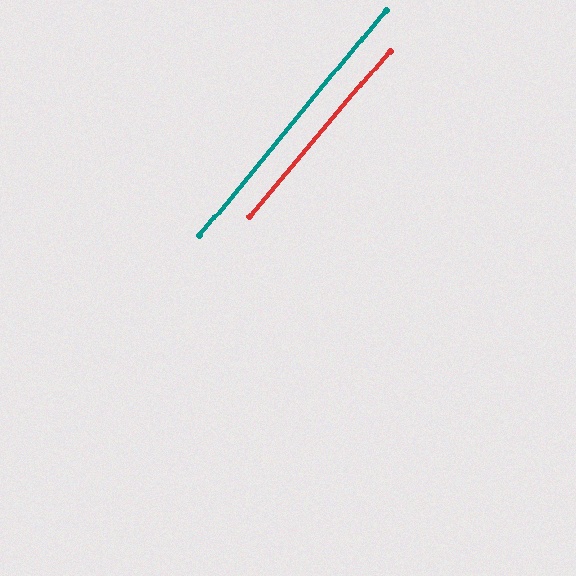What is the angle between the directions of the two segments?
Approximately 1 degree.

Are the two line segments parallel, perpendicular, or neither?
Parallel — their directions differ by only 0.5°.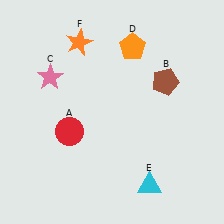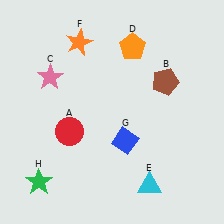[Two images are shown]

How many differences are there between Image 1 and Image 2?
There are 2 differences between the two images.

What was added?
A blue diamond (G), a green star (H) were added in Image 2.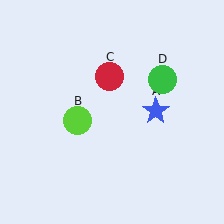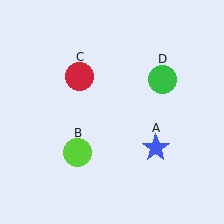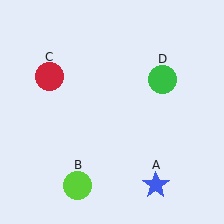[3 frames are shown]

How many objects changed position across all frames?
3 objects changed position: blue star (object A), lime circle (object B), red circle (object C).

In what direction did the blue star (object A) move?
The blue star (object A) moved down.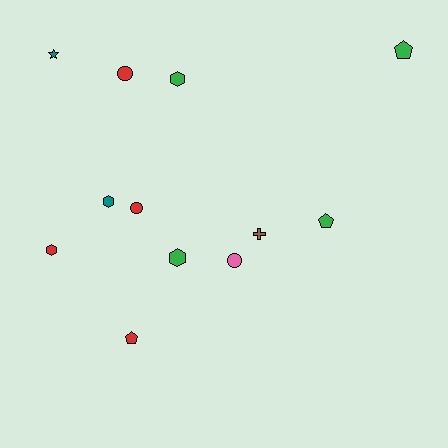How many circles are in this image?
There are 3 circles.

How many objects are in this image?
There are 12 objects.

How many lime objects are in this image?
There are no lime objects.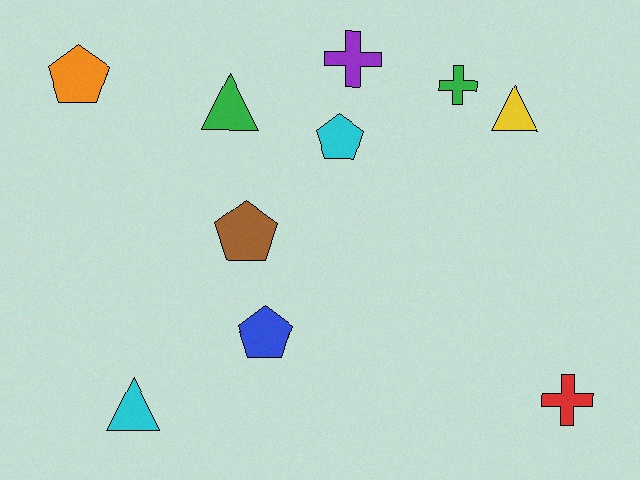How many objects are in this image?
There are 10 objects.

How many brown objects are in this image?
There is 1 brown object.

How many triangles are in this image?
There are 3 triangles.